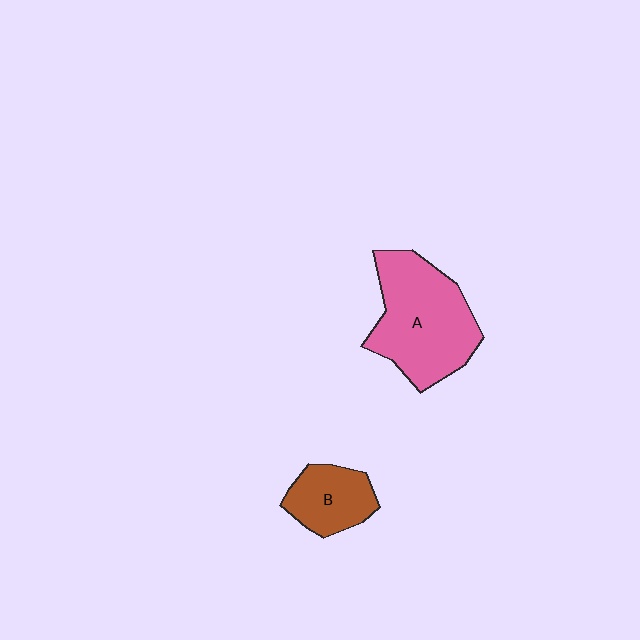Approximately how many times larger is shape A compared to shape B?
Approximately 2.1 times.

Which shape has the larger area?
Shape A (pink).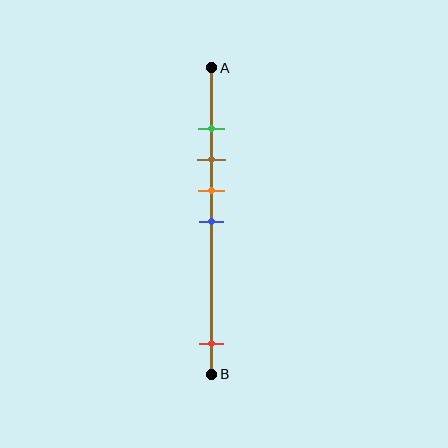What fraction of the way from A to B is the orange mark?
The orange mark is approximately 40% (0.4) of the way from A to B.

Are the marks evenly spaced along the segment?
No, the marks are not evenly spaced.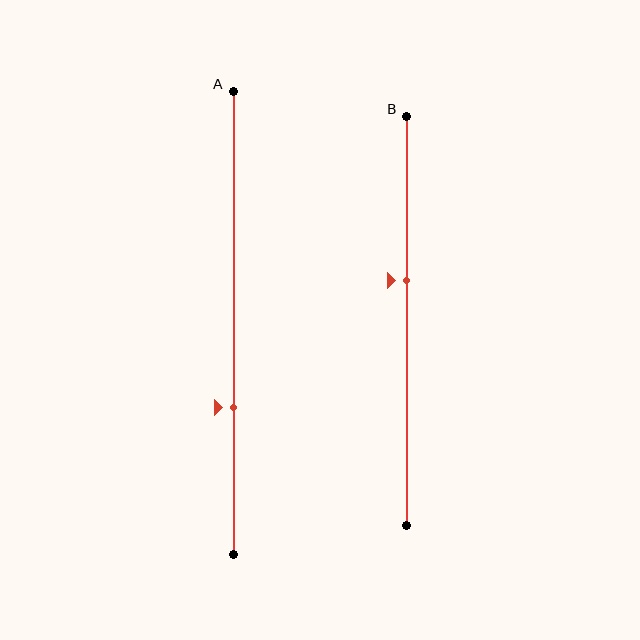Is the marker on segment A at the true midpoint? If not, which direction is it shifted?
No, the marker on segment A is shifted downward by about 18% of the segment length.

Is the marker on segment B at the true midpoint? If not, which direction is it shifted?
No, the marker on segment B is shifted upward by about 10% of the segment length.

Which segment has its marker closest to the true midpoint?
Segment B has its marker closest to the true midpoint.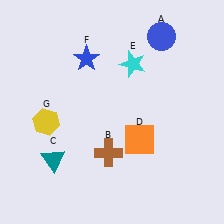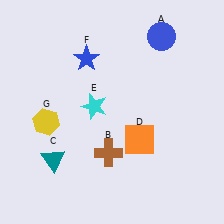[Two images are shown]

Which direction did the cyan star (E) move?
The cyan star (E) moved down.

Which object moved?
The cyan star (E) moved down.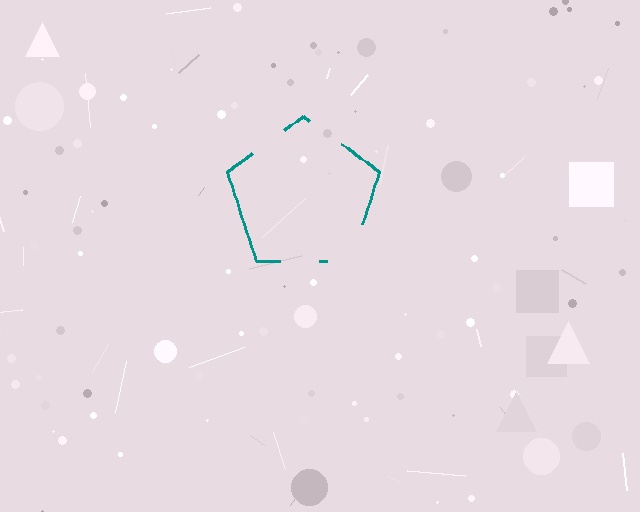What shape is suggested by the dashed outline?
The dashed outline suggests a pentagon.